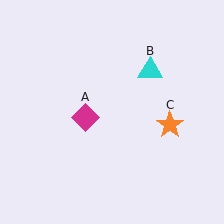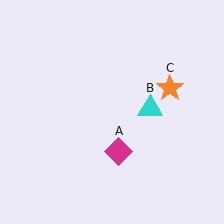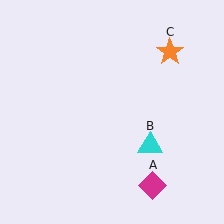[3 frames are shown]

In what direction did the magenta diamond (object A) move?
The magenta diamond (object A) moved down and to the right.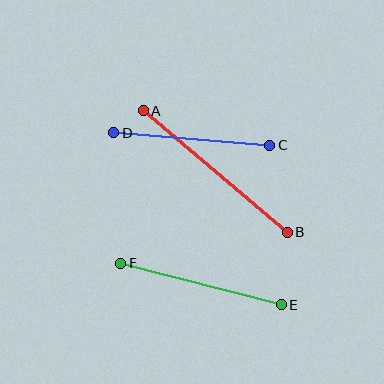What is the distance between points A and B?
The distance is approximately 188 pixels.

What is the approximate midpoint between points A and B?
The midpoint is at approximately (215, 172) pixels.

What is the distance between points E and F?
The distance is approximately 166 pixels.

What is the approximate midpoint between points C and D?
The midpoint is at approximately (192, 139) pixels.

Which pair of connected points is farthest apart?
Points A and B are farthest apart.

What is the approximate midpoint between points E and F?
The midpoint is at approximately (201, 284) pixels.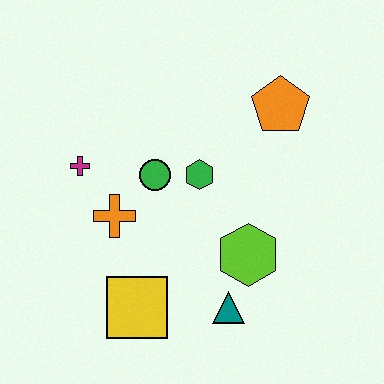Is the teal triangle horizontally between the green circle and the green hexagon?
No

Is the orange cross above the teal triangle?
Yes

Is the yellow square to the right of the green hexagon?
No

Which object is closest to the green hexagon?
The green circle is closest to the green hexagon.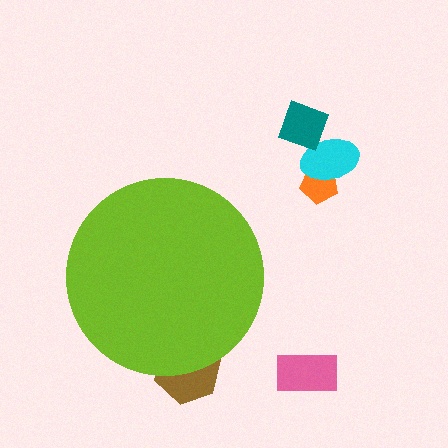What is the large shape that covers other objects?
A lime circle.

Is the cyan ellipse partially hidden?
No, the cyan ellipse is fully visible.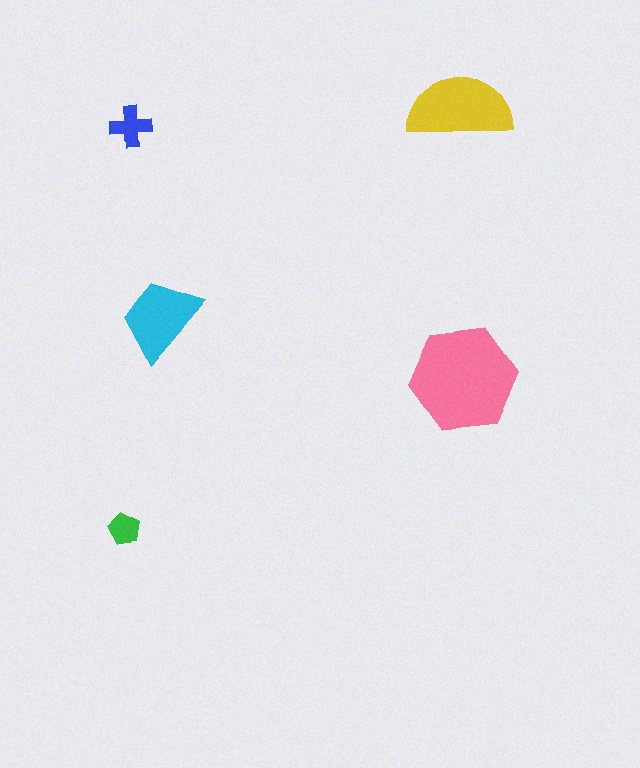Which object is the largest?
The pink hexagon.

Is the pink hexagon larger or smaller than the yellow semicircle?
Larger.